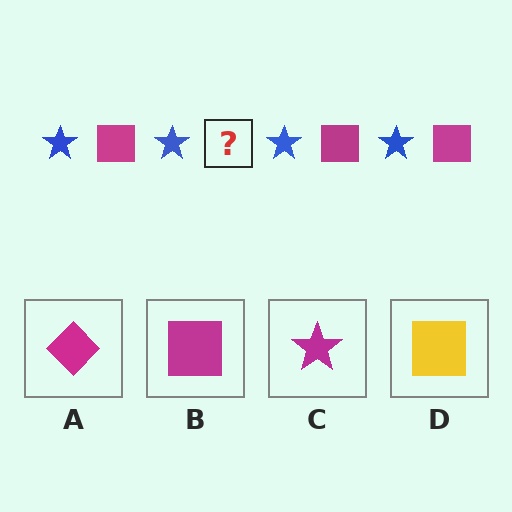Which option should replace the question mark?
Option B.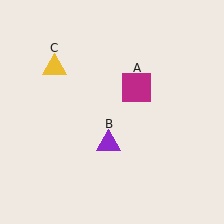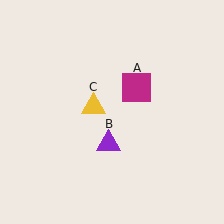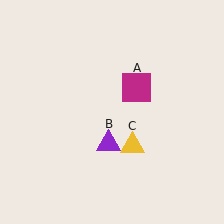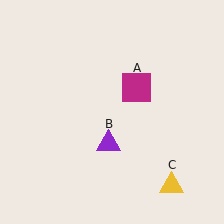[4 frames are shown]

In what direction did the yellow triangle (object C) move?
The yellow triangle (object C) moved down and to the right.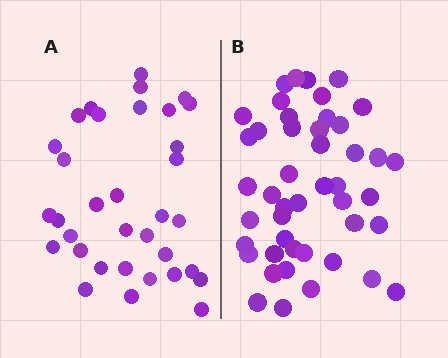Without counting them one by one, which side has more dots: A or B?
Region B (the right region) has more dots.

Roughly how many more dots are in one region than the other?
Region B has roughly 12 or so more dots than region A.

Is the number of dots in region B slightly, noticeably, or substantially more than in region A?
Region B has noticeably more, but not dramatically so. The ratio is roughly 1.4 to 1.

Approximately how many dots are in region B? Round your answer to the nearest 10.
About 50 dots. (The exact count is 46, which rounds to 50.)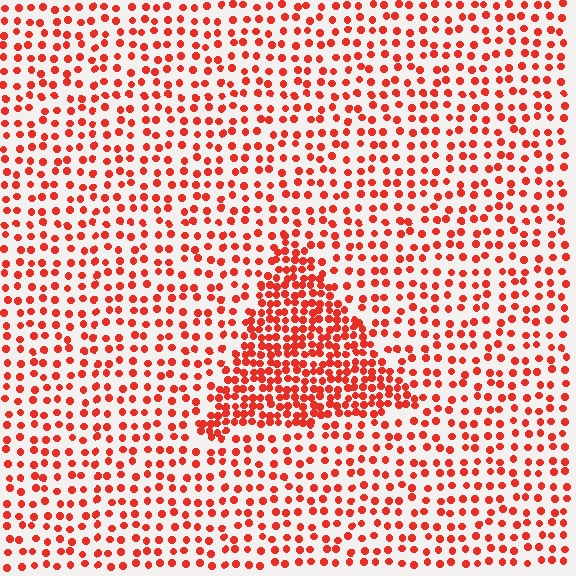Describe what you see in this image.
The image contains small red elements arranged at two different densities. A triangle-shaped region is visible where the elements are more densely packed than the surrounding area.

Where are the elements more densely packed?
The elements are more densely packed inside the triangle boundary.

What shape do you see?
I see a triangle.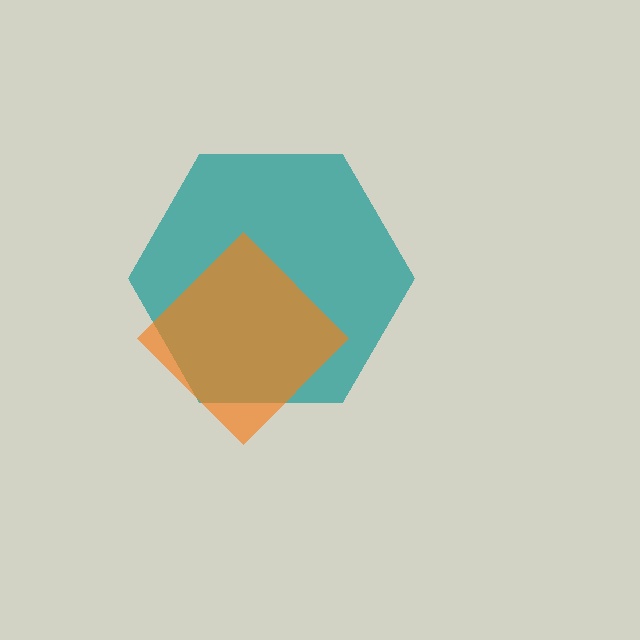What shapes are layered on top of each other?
The layered shapes are: a teal hexagon, an orange diamond.